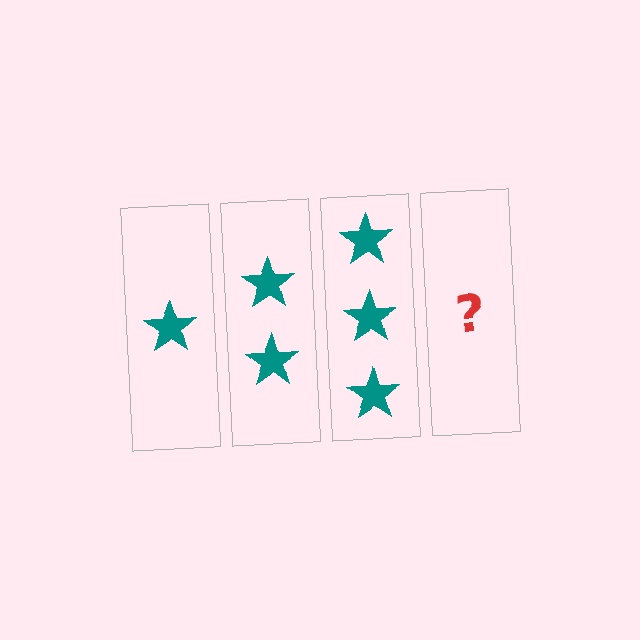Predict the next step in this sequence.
The next step is 4 stars.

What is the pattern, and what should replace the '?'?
The pattern is that each step adds one more star. The '?' should be 4 stars.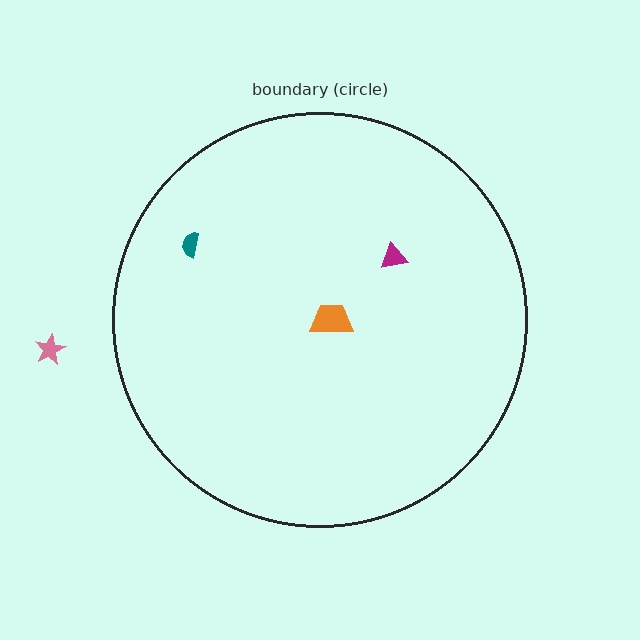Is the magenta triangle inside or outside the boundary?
Inside.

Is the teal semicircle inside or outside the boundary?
Inside.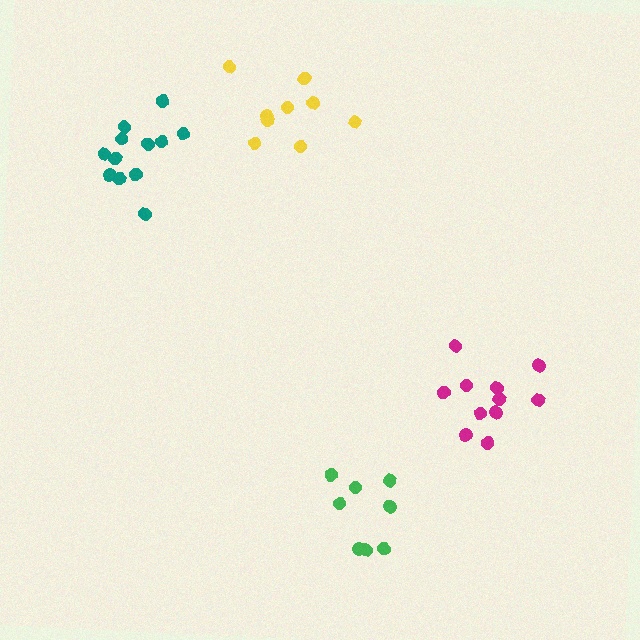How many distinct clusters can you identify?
There are 4 distinct clusters.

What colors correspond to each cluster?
The clusters are colored: yellow, magenta, green, teal.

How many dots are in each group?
Group 1: 9 dots, Group 2: 11 dots, Group 3: 8 dots, Group 4: 12 dots (40 total).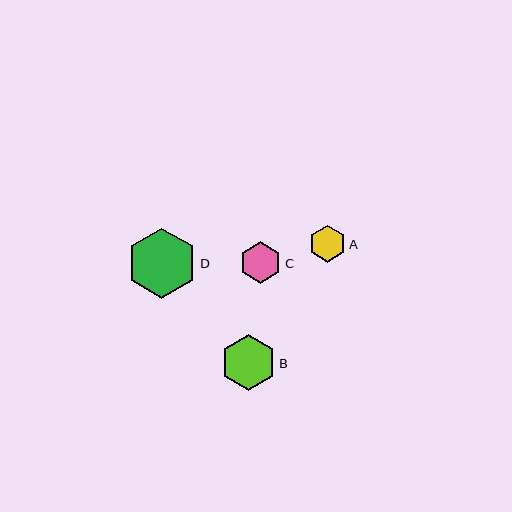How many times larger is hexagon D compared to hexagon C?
Hexagon D is approximately 1.7 times the size of hexagon C.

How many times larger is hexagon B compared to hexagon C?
Hexagon B is approximately 1.3 times the size of hexagon C.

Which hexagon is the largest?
Hexagon D is the largest with a size of approximately 70 pixels.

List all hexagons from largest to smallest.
From largest to smallest: D, B, C, A.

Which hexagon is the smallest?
Hexagon A is the smallest with a size of approximately 36 pixels.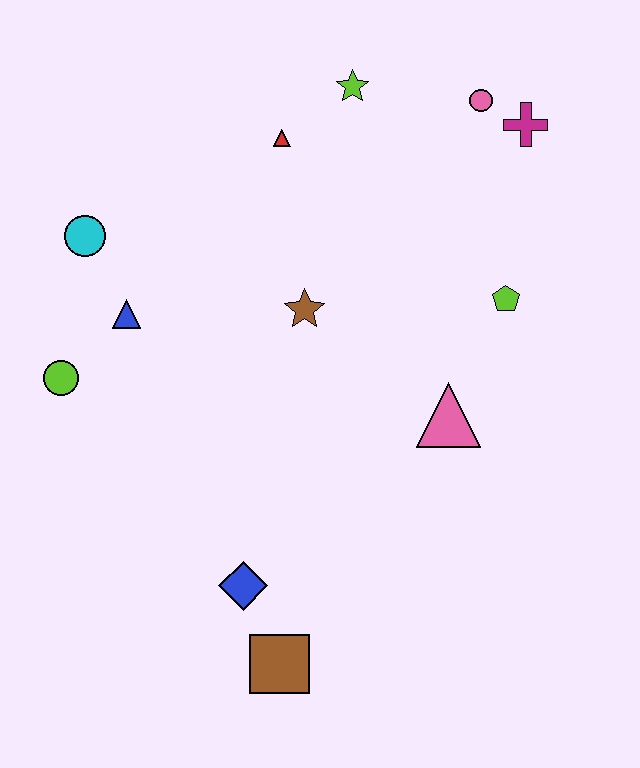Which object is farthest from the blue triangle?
The magenta cross is farthest from the blue triangle.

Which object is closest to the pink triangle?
The lime pentagon is closest to the pink triangle.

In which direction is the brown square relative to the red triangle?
The brown square is below the red triangle.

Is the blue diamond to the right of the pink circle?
No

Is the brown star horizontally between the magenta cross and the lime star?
No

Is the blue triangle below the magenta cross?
Yes